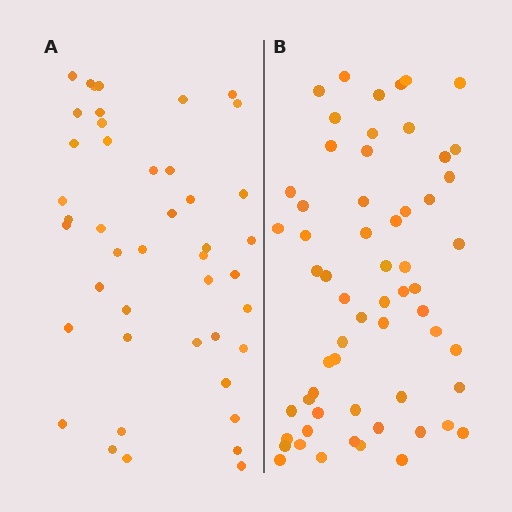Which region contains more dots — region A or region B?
Region B (the right region) has more dots.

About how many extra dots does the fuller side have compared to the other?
Region B has approximately 15 more dots than region A.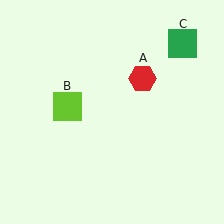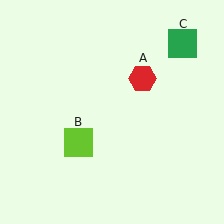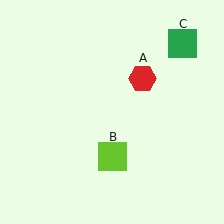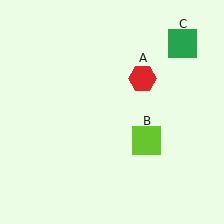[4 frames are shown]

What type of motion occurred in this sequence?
The lime square (object B) rotated counterclockwise around the center of the scene.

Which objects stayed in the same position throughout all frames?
Red hexagon (object A) and green square (object C) remained stationary.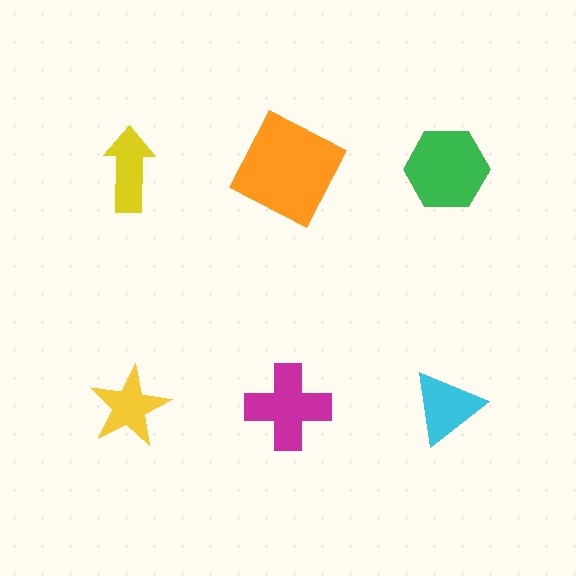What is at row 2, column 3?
A cyan triangle.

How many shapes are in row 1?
3 shapes.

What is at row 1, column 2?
An orange square.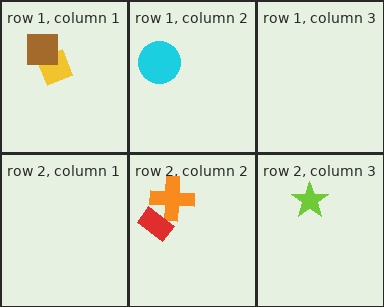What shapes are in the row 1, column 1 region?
The yellow diamond, the brown square.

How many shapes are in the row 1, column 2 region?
1.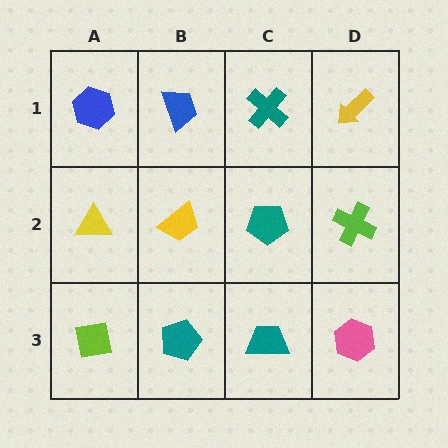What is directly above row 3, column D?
A lime cross.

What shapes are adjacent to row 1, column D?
A lime cross (row 2, column D), a teal cross (row 1, column C).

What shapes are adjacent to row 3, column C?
A teal pentagon (row 2, column C), a teal pentagon (row 3, column B), a pink hexagon (row 3, column D).